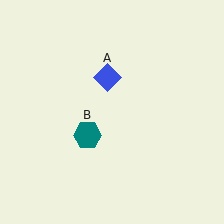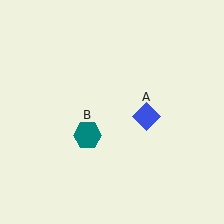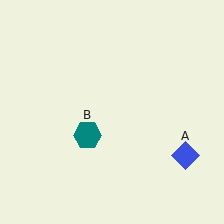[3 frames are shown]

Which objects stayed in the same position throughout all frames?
Teal hexagon (object B) remained stationary.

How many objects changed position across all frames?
1 object changed position: blue diamond (object A).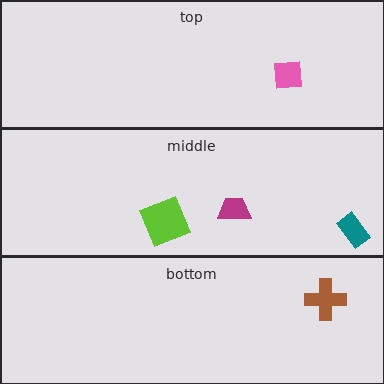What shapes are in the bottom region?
The brown cross.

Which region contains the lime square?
The middle region.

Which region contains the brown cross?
The bottom region.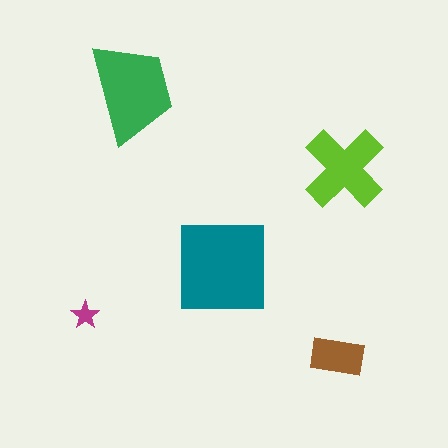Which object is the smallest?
The magenta star.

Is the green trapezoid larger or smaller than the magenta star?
Larger.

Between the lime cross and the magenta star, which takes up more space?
The lime cross.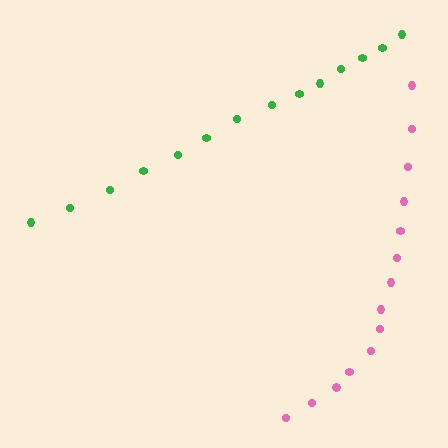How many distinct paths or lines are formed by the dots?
There are 2 distinct paths.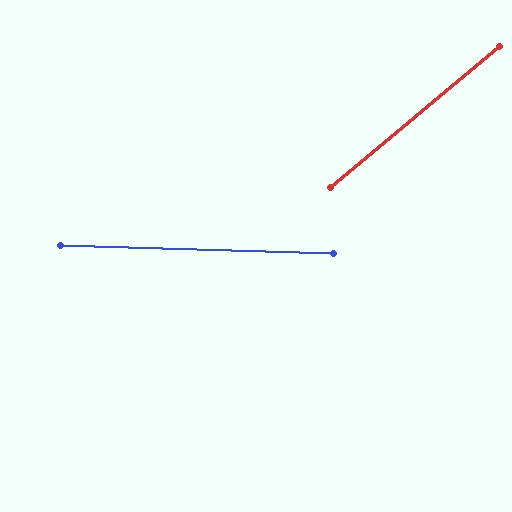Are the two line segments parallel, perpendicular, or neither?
Neither parallel nor perpendicular — they differ by about 42°.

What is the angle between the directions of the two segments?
Approximately 42 degrees.